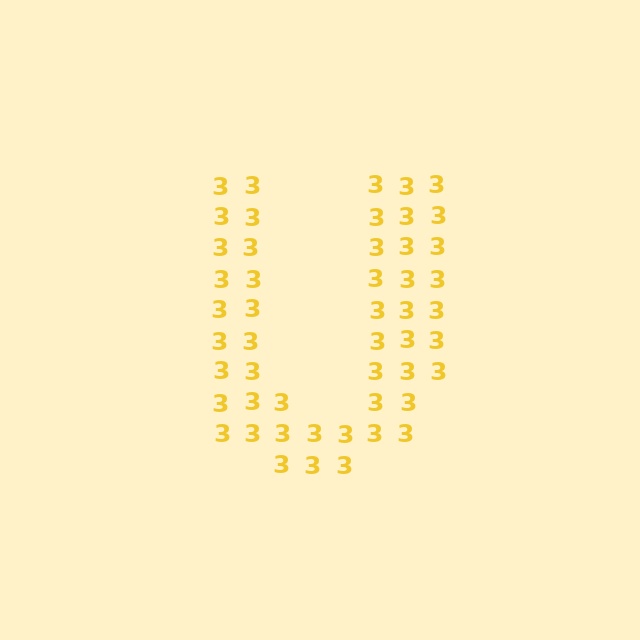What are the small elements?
The small elements are digit 3's.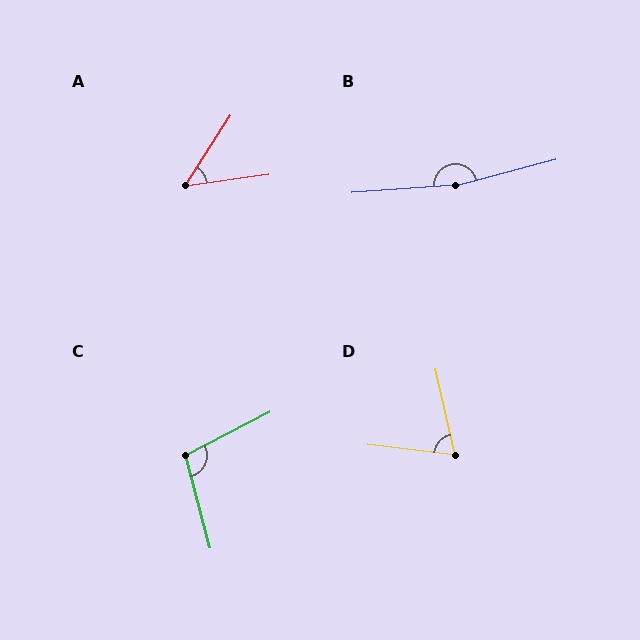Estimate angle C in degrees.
Approximately 103 degrees.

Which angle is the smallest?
A, at approximately 49 degrees.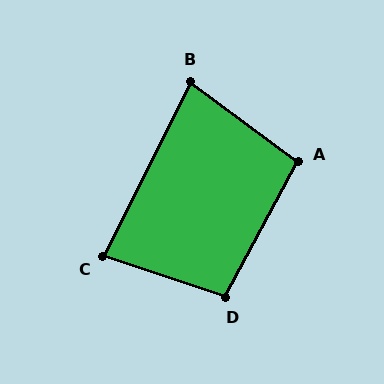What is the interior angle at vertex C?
Approximately 82 degrees (acute).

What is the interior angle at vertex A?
Approximately 98 degrees (obtuse).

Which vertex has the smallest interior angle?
B, at approximately 80 degrees.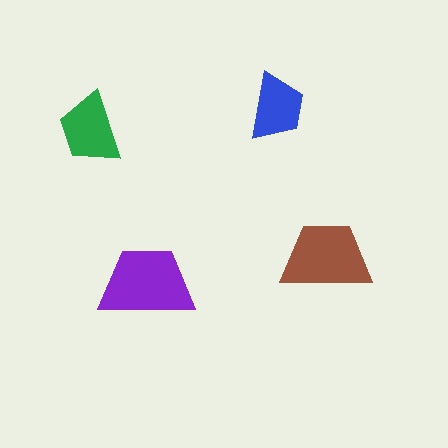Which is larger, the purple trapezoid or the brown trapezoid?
The purple one.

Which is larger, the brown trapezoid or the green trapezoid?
The brown one.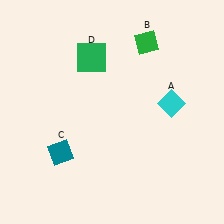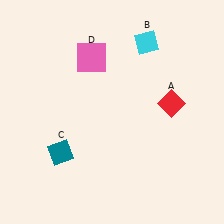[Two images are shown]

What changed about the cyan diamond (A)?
In Image 1, A is cyan. In Image 2, it changed to red.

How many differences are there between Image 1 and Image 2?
There are 3 differences between the two images.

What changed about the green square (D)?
In Image 1, D is green. In Image 2, it changed to pink.